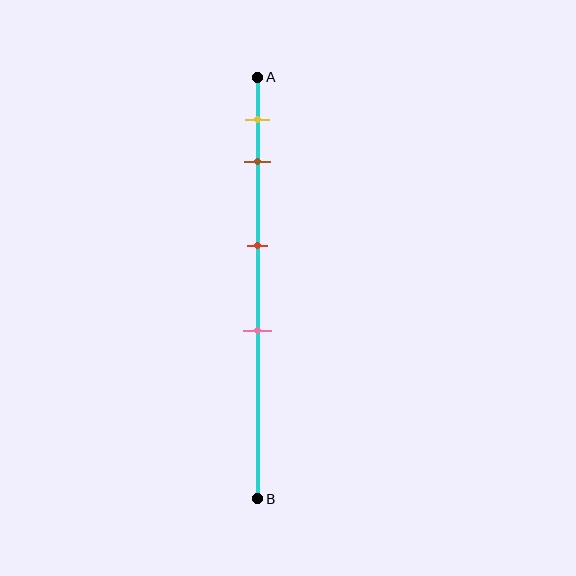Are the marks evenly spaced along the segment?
No, the marks are not evenly spaced.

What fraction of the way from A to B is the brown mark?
The brown mark is approximately 20% (0.2) of the way from A to B.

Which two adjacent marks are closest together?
The yellow and brown marks are the closest adjacent pair.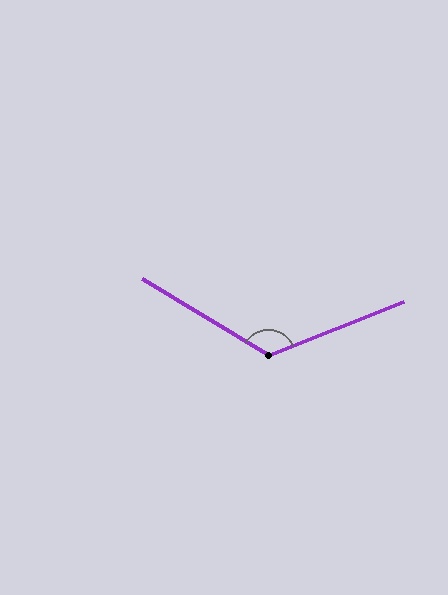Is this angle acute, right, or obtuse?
It is obtuse.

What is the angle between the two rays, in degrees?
Approximately 127 degrees.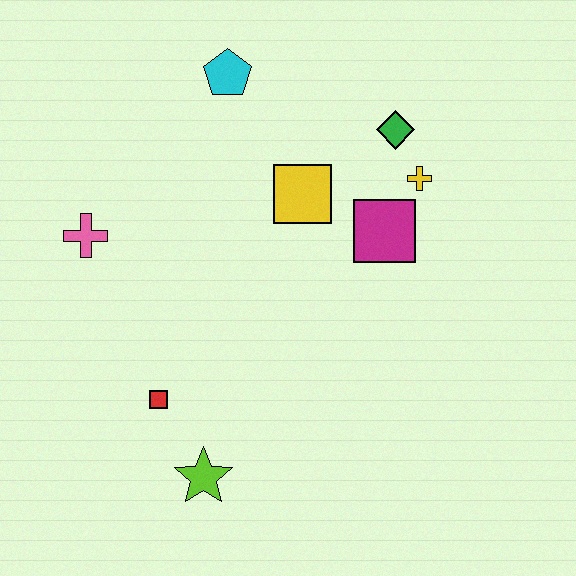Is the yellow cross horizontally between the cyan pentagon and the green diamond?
No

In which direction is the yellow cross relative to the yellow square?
The yellow cross is to the right of the yellow square.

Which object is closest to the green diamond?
The yellow cross is closest to the green diamond.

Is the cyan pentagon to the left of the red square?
No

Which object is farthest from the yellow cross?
The lime star is farthest from the yellow cross.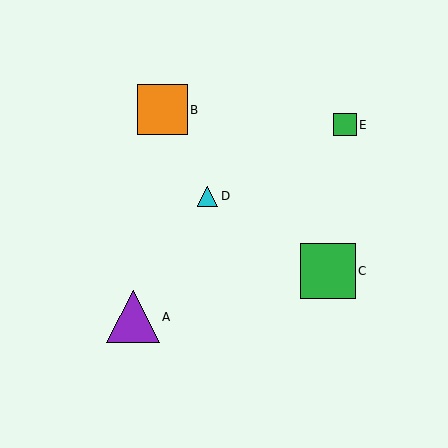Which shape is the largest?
The green square (labeled C) is the largest.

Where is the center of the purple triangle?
The center of the purple triangle is at (133, 317).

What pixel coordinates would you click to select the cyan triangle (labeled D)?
Click at (208, 196) to select the cyan triangle D.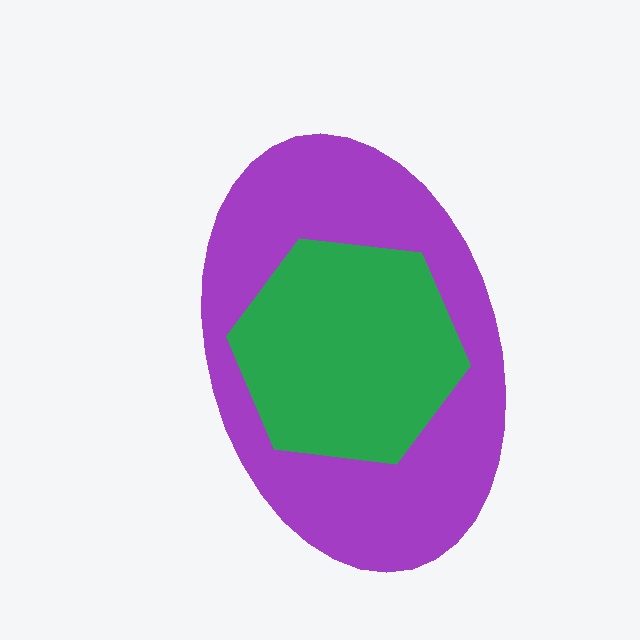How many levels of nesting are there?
2.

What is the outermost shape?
The purple ellipse.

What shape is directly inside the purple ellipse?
The green hexagon.